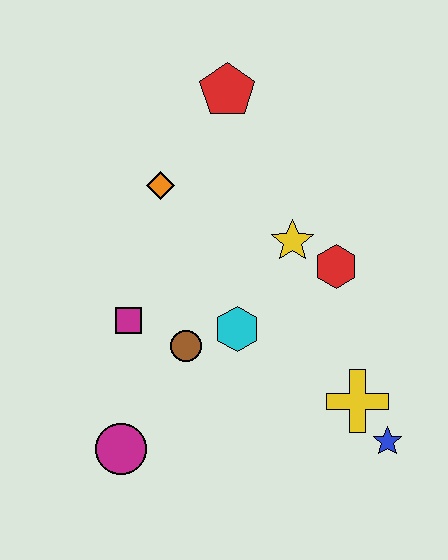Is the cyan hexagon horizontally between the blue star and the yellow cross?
No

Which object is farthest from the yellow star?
The magenta circle is farthest from the yellow star.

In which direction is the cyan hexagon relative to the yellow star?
The cyan hexagon is below the yellow star.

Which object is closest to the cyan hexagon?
The brown circle is closest to the cyan hexagon.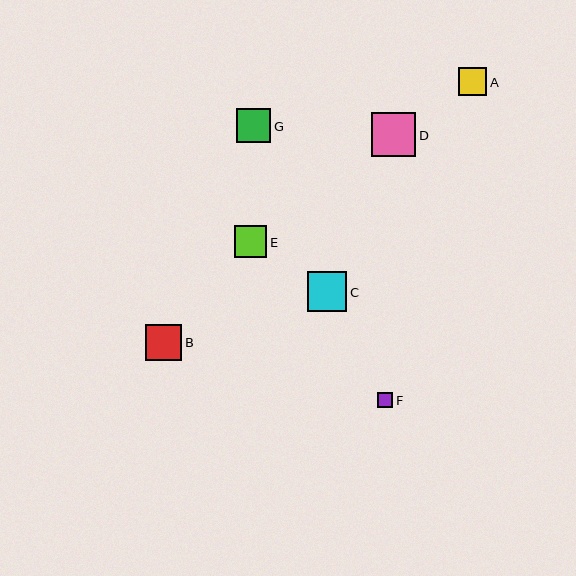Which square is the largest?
Square D is the largest with a size of approximately 44 pixels.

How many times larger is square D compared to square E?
Square D is approximately 1.4 times the size of square E.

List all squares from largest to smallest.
From largest to smallest: D, C, B, G, E, A, F.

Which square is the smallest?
Square F is the smallest with a size of approximately 15 pixels.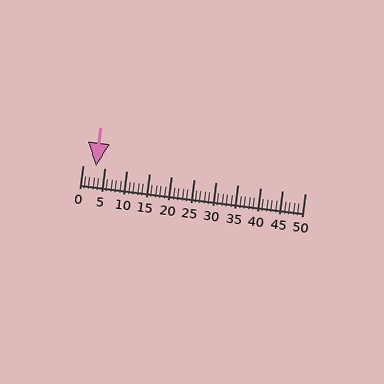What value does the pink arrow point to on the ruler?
The pink arrow points to approximately 3.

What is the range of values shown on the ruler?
The ruler shows values from 0 to 50.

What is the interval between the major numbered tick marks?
The major tick marks are spaced 5 units apart.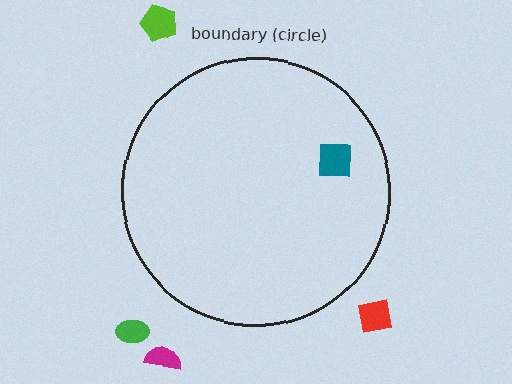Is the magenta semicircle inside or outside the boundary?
Outside.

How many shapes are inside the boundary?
1 inside, 4 outside.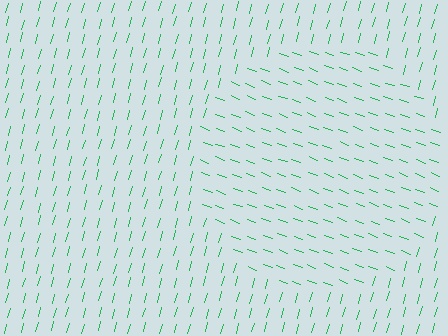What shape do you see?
I see a circle.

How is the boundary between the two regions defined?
The boundary is defined purely by a change in line orientation (approximately 85 degrees difference). All lines are the same color and thickness.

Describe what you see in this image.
The image is filled with small green line segments. A circle region in the image has lines oriented differently from the surrounding lines, creating a visible texture boundary.